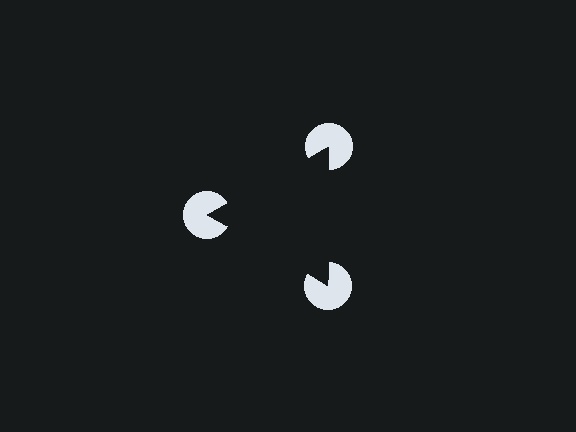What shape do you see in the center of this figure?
An illusory triangle — its edges are inferred from the aligned wedge cuts in the pac-man discs, not physically drawn.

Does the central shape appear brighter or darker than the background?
It typically appears slightly darker than the background, even though no actual brightness change is drawn.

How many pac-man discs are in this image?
There are 3 — one at each vertex of the illusory triangle.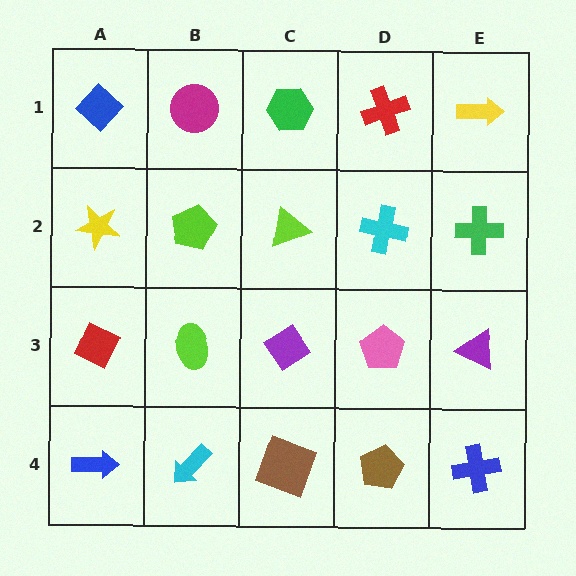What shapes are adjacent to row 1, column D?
A cyan cross (row 2, column D), a green hexagon (row 1, column C), a yellow arrow (row 1, column E).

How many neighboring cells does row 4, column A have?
2.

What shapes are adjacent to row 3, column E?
A green cross (row 2, column E), a blue cross (row 4, column E), a pink pentagon (row 3, column D).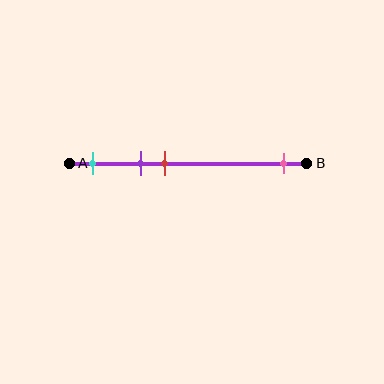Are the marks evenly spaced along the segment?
No, the marks are not evenly spaced.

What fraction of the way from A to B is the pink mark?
The pink mark is approximately 90% (0.9) of the way from A to B.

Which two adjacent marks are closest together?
The purple and red marks are the closest adjacent pair.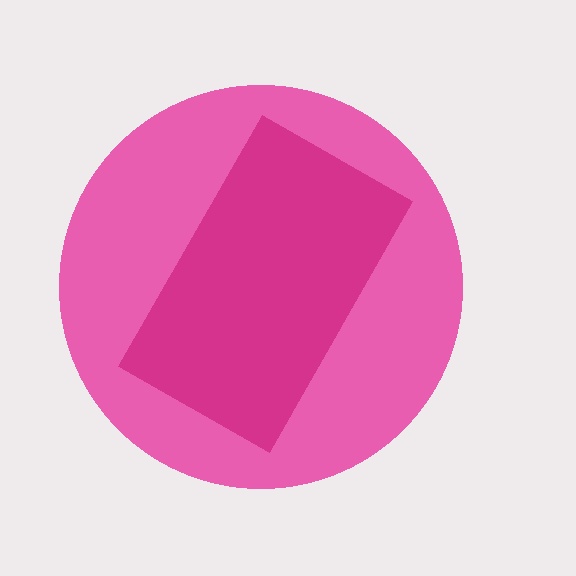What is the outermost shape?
The pink circle.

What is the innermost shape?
The magenta rectangle.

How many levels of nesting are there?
2.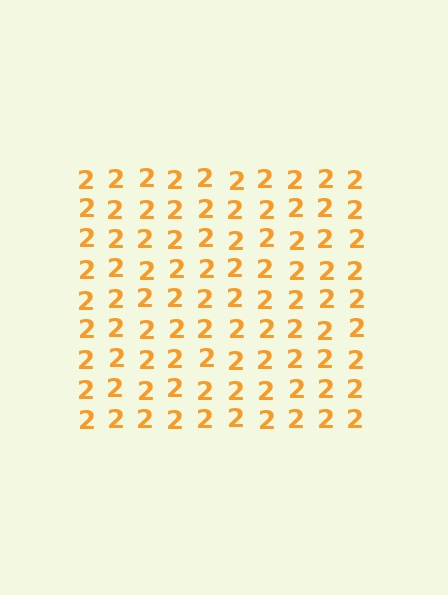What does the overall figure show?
The overall figure shows a square.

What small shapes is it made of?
It is made of small digit 2's.